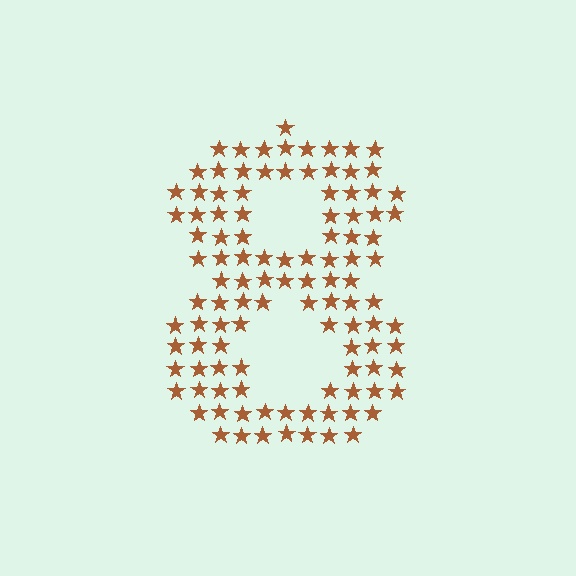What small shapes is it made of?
It is made of small stars.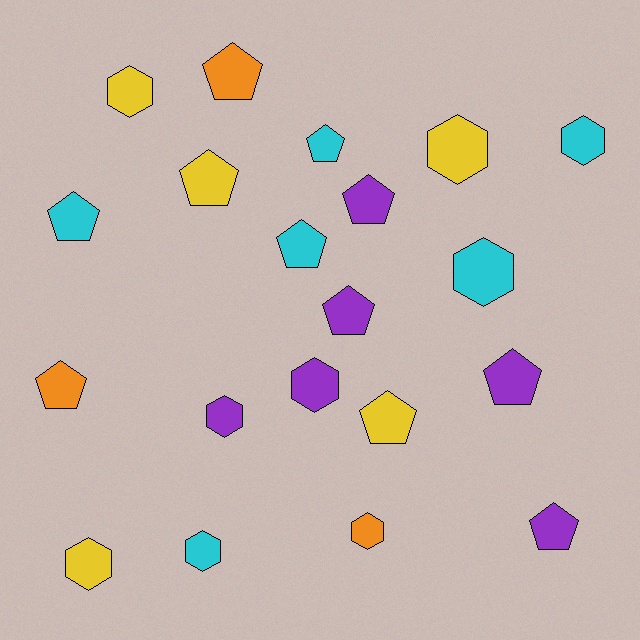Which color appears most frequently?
Purple, with 6 objects.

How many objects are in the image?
There are 20 objects.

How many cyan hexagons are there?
There are 3 cyan hexagons.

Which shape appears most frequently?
Pentagon, with 11 objects.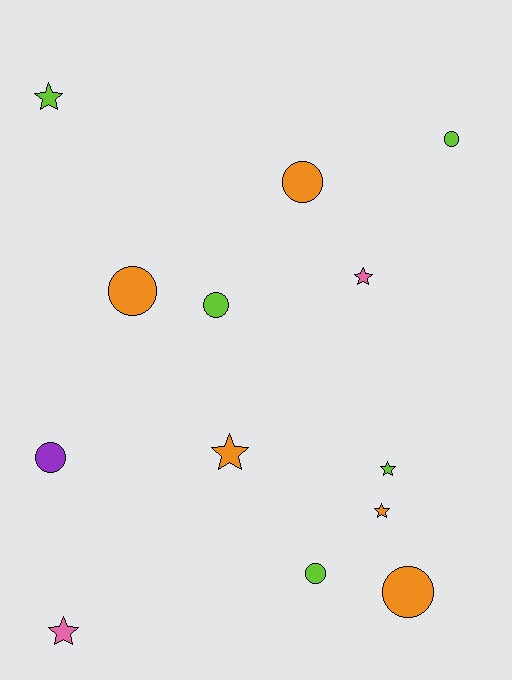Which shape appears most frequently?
Circle, with 7 objects.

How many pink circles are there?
There are no pink circles.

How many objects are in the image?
There are 13 objects.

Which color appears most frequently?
Orange, with 5 objects.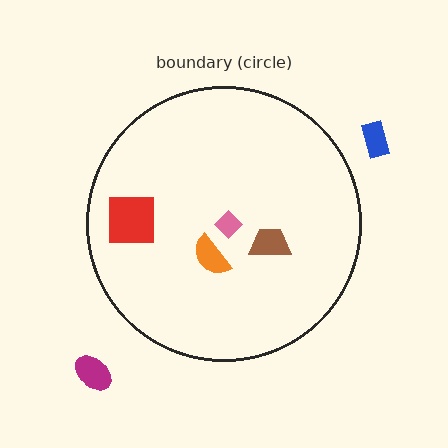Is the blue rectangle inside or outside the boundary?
Outside.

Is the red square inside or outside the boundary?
Inside.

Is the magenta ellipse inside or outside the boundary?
Outside.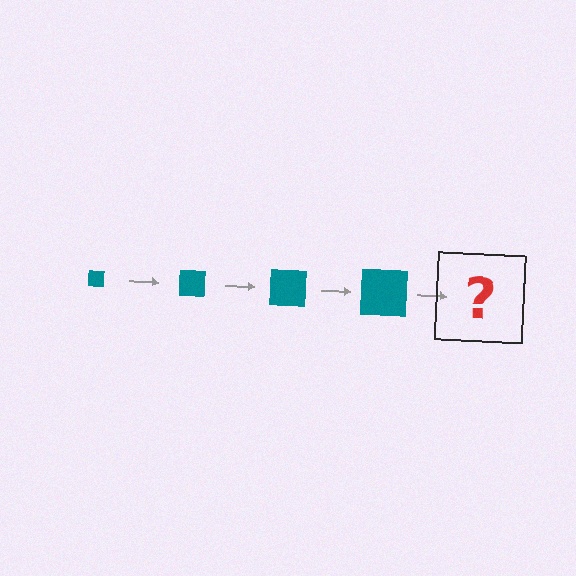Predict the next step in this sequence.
The next step is a teal square, larger than the previous one.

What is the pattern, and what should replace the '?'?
The pattern is that the square gets progressively larger each step. The '?' should be a teal square, larger than the previous one.